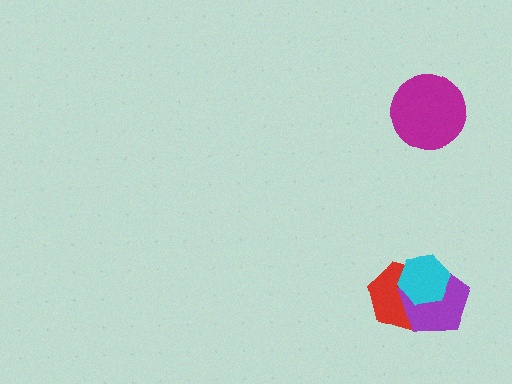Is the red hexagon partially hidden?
Yes, it is partially covered by another shape.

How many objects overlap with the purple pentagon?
2 objects overlap with the purple pentagon.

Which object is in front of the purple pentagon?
The cyan hexagon is in front of the purple pentagon.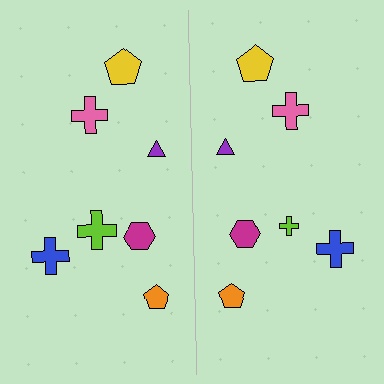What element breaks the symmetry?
The lime cross on the right side has a different size than its mirror counterpart.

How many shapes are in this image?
There are 14 shapes in this image.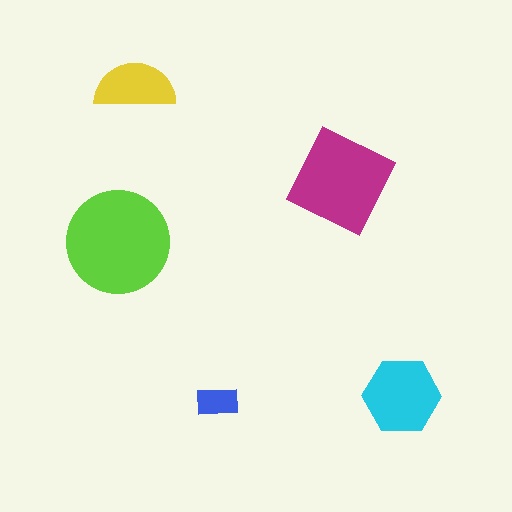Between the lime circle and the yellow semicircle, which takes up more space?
The lime circle.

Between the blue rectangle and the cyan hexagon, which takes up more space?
The cyan hexagon.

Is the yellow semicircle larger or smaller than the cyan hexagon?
Smaller.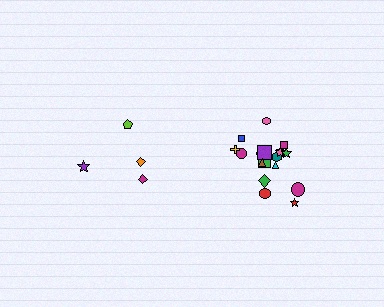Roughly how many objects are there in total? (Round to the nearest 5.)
Roughly 20 objects in total.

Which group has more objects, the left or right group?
The right group.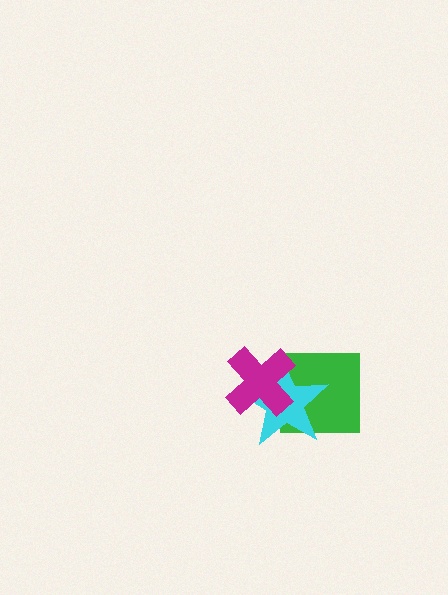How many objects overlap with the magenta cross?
2 objects overlap with the magenta cross.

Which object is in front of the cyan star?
The magenta cross is in front of the cyan star.